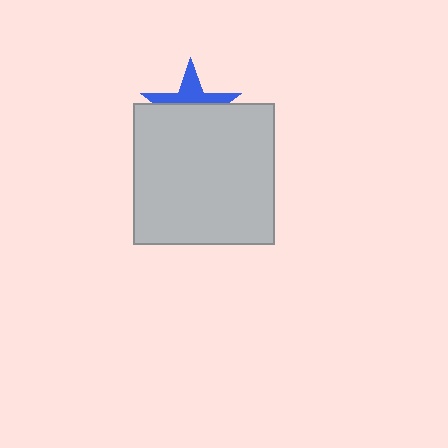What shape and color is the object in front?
The object in front is a light gray square.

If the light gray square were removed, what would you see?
You would see the complete blue star.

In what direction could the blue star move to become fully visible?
The blue star could move up. That would shift it out from behind the light gray square entirely.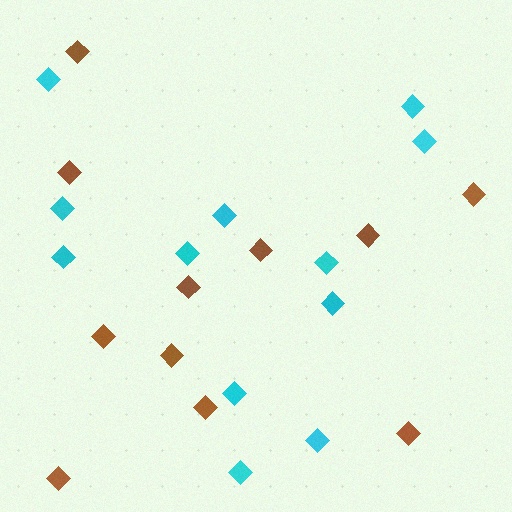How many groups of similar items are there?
There are 2 groups: one group of cyan diamonds (12) and one group of brown diamonds (11).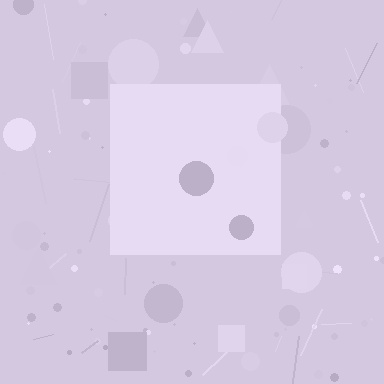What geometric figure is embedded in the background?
A square is embedded in the background.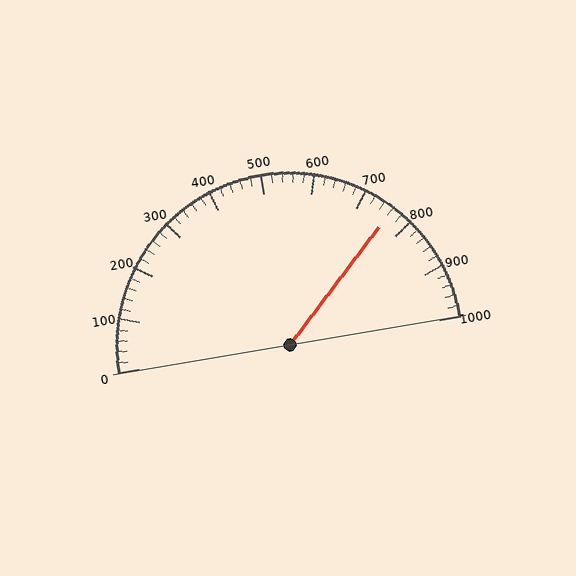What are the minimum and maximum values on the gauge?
The gauge ranges from 0 to 1000.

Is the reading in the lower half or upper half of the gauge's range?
The reading is in the upper half of the range (0 to 1000).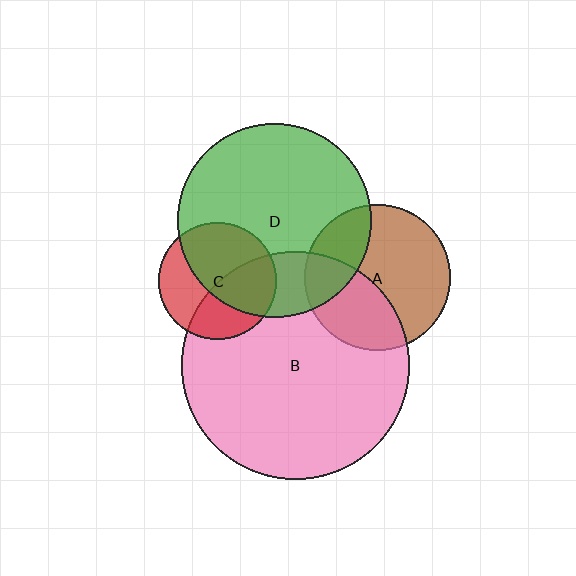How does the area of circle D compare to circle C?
Approximately 2.7 times.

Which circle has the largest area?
Circle B (pink).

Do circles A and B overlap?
Yes.